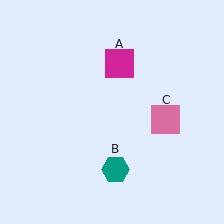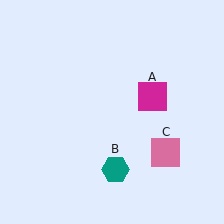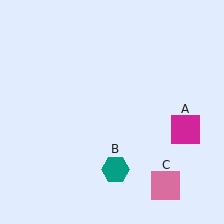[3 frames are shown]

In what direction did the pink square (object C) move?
The pink square (object C) moved down.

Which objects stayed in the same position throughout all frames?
Teal hexagon (object B) remained stationary.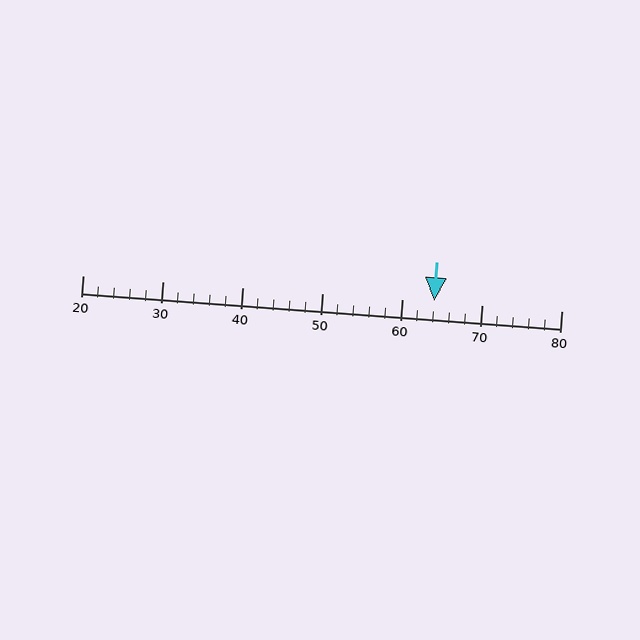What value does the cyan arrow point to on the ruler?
The cyan arrow points to approximately 64.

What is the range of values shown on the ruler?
The ruler shows values from 20 to 80.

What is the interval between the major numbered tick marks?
The major tick marks are spaced 10 units apart.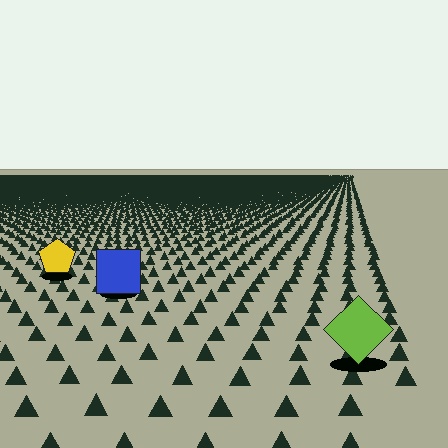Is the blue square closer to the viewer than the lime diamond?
No. The lime diamond is closer — you can tell from the texture gradient: the ground texture is coarser near it.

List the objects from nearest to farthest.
From nearest to farthest: the lime diamond, the blue square, the yellow pentagon.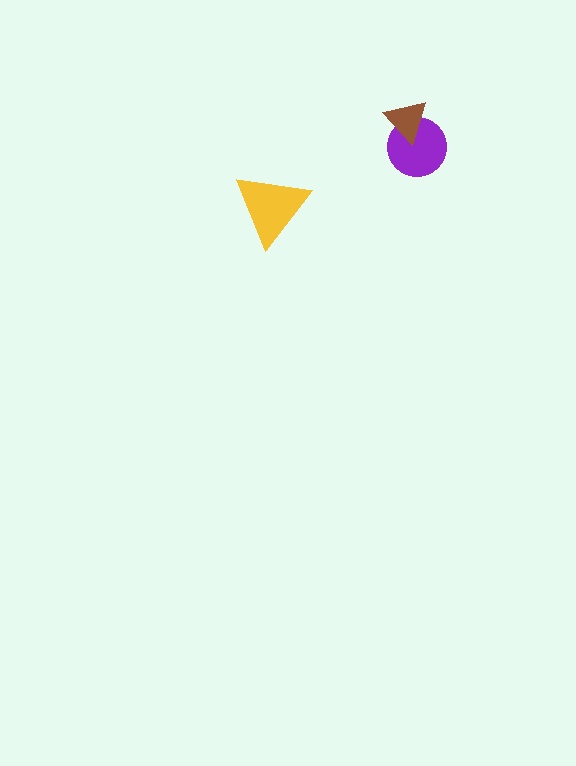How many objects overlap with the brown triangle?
1 object overlaps with the brown triangle.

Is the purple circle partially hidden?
Yes, it is partially covered by another shape.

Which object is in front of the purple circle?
The brown triangle is in front of the purple circle.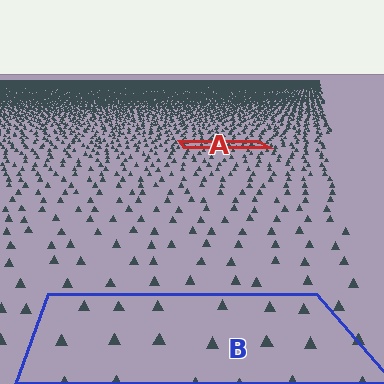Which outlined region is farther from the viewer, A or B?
Region A is farther from the viewer — the texture elements inside it appear smaller and more densely packed.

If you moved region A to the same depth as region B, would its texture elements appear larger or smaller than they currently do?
They would appear larger. At a closer depth, the same texture elements are projected at a bigger on-screen size.